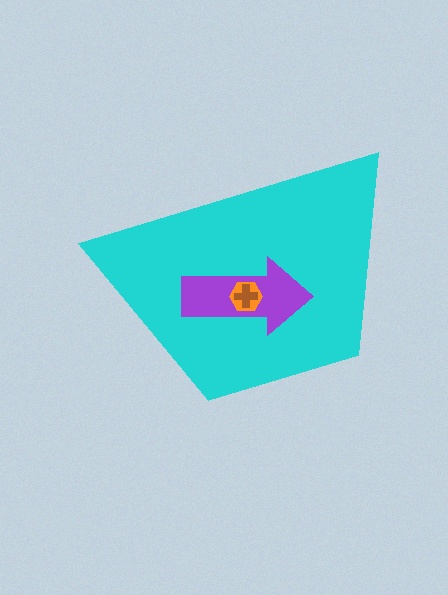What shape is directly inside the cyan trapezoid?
The purple arrow.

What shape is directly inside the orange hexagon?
The brown cross.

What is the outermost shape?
The cyan trapezoid.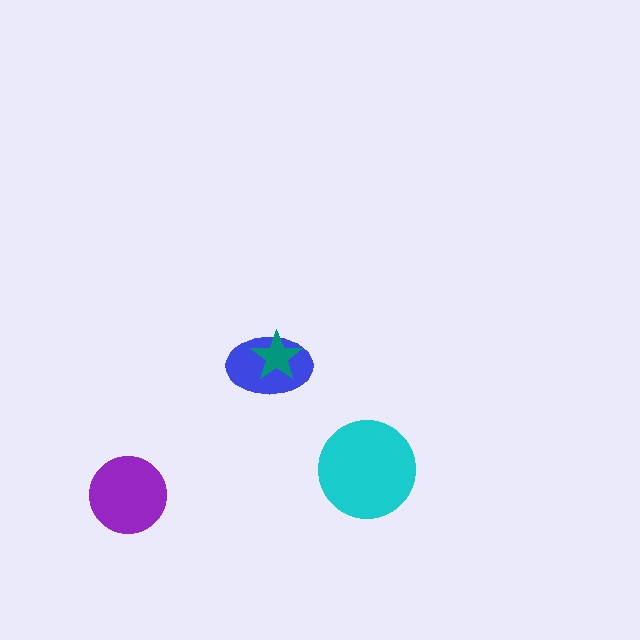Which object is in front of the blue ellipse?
The teal star is in front of the blue ellipse.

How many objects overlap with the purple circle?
0 objects overlap with the purple circle.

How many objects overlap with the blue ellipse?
1 object overlaps with the blue ellipse.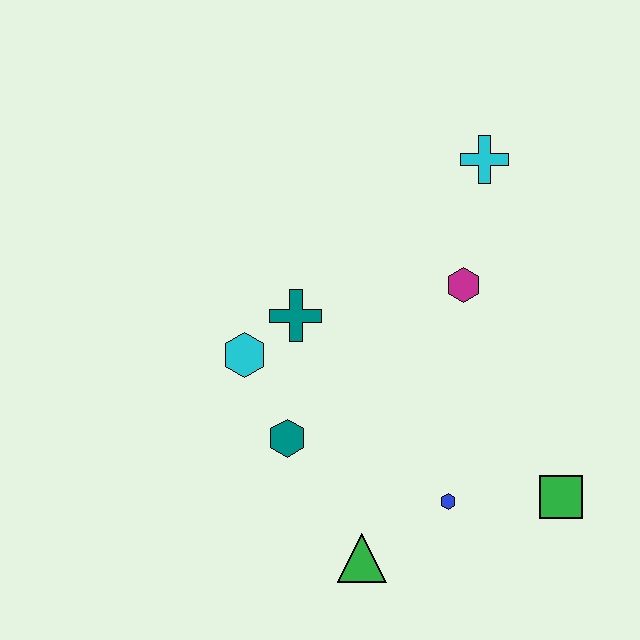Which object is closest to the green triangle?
The blue hexagon is closest to the green triangle.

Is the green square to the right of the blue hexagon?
Yes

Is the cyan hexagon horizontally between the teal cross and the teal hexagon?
No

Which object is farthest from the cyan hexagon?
The green square is farthest from the cyan hexagon.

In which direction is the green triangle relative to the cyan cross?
The green triangle is below the cyan cross.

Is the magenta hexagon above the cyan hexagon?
Yes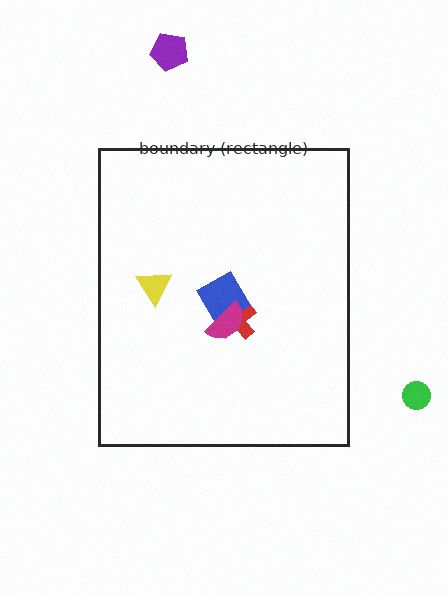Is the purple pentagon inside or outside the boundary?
Outside.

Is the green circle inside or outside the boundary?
Outside.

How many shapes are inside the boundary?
4 inside, 2 outside.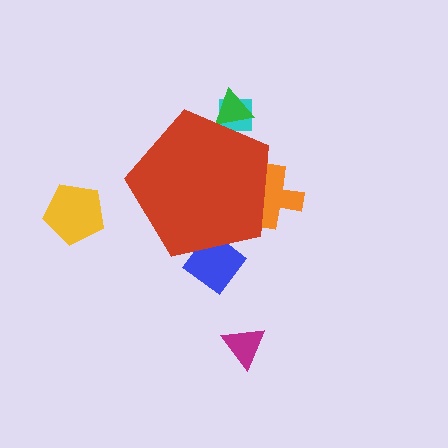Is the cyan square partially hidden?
Yes, the cyan square is partially hidden behind the red pentagon.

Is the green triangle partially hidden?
Yes, the green triangle is partially hidden behind the red pentagon.